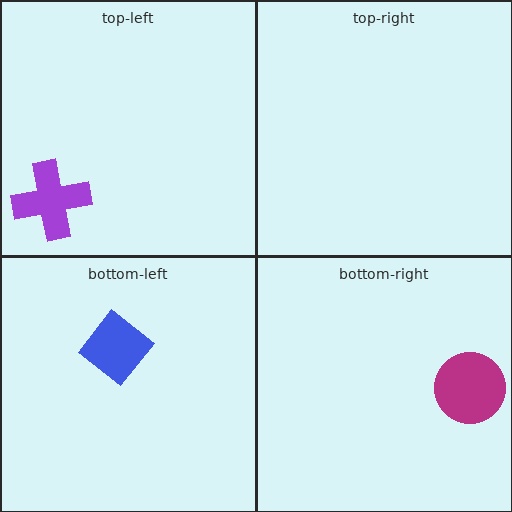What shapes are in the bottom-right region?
The magenta circle.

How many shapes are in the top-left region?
1.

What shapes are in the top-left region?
The purple cross.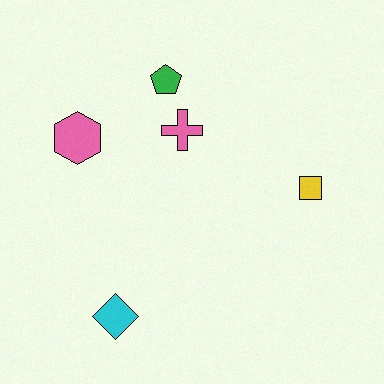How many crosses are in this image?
There is 1 cross.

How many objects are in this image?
There are 5 objects.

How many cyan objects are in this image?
There is 1 cyan object.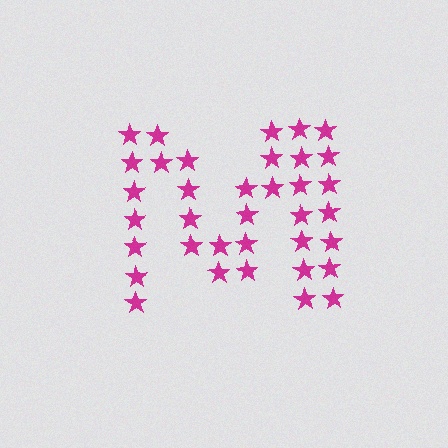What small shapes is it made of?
It is made of small stars.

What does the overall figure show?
The overall figure shows the letter M.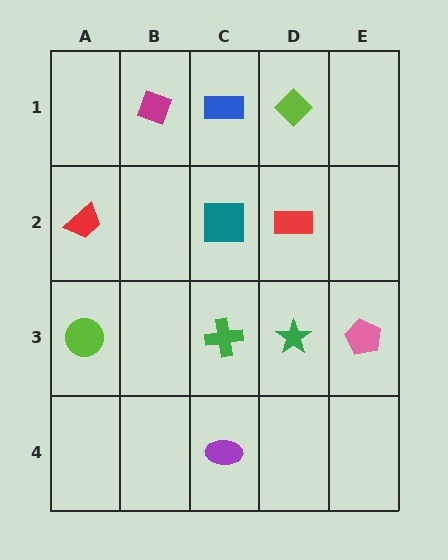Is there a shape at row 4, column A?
No, that cell is empty.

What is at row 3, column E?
A pink pentagon.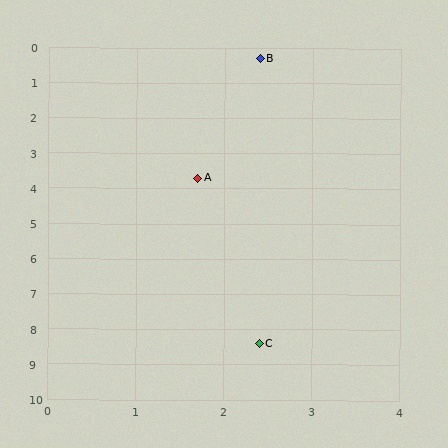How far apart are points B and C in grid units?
Points B and C are about 8.1 grid units apart.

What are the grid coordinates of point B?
Point B is at approximately (2.4, 0.3).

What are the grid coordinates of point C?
Point C is at approximately (2.4, 8.4).